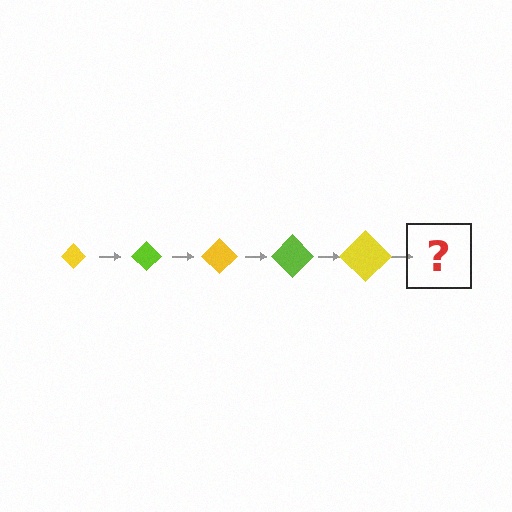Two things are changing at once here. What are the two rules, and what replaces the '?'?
The two rules are that the diamond grows larger each step and the color cycles through yellow and lime. The '?' should be a lime diamond, larger than the previous one.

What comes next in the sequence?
The next element should be a lime diamond, larger than the previous one.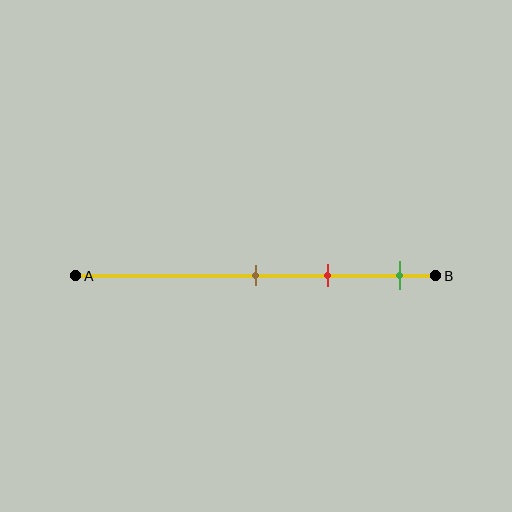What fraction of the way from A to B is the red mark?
The red mark is approximately 70% (0.7) of the way from A to B.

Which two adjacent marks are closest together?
The brown and red marks are the closest adjacent pair.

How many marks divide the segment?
There are 3 marks dividing the segment.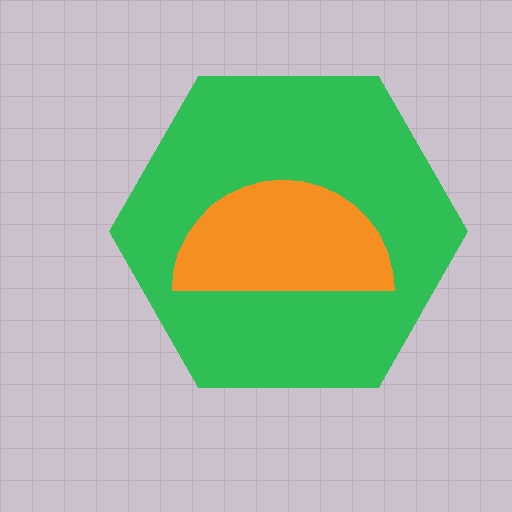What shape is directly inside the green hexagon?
The orange semicircle.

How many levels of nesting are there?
2.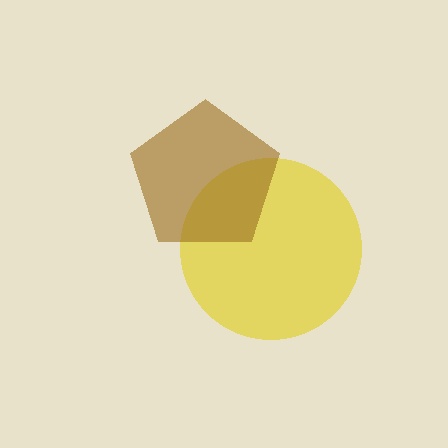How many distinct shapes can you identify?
There are 2 distinct shapes: a yellow circle, a brown pentagon.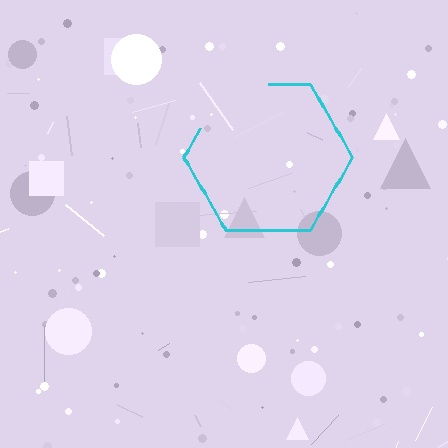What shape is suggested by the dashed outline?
The dashed outline suggests a hexagon.